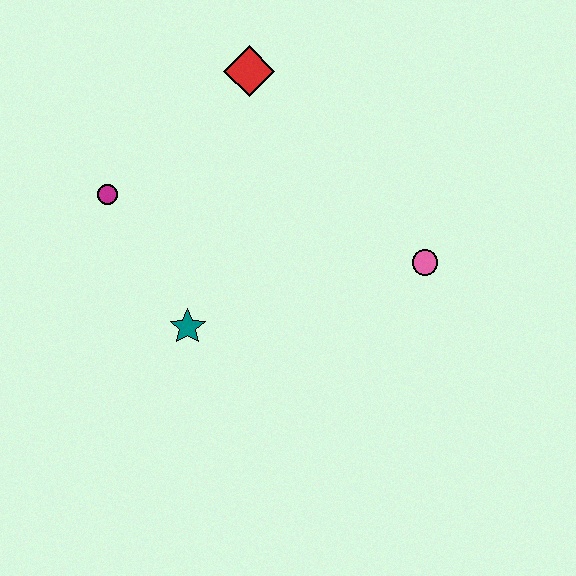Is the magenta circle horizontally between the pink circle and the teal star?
No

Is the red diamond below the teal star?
No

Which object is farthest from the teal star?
The red diamond is farthest from the teal star.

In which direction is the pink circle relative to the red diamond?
The pink circle is below the red diamond.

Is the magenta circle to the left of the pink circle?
Yes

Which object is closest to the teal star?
The magenta circle is closest to the teal star.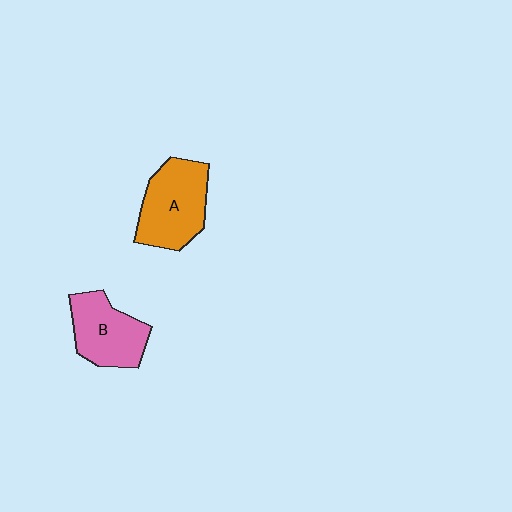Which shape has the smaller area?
Shape B (pink).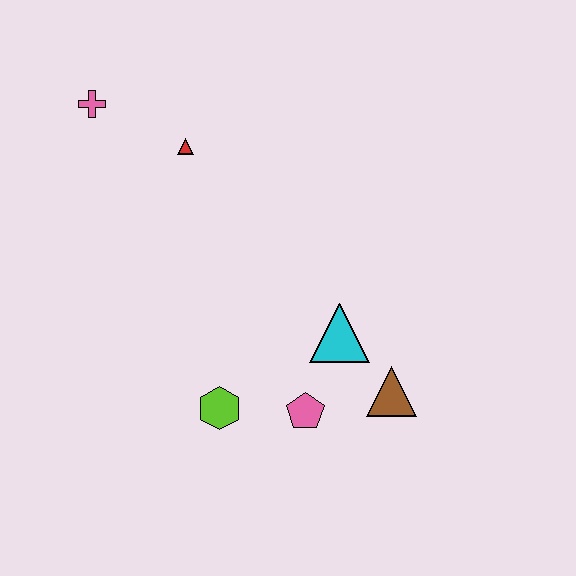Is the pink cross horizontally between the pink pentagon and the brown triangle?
No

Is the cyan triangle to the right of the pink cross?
Yes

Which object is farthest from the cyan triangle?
The pink cross is farthest from the cyan triangle.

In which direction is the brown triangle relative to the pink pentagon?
The brown triangle is to the right of the pink pentagon.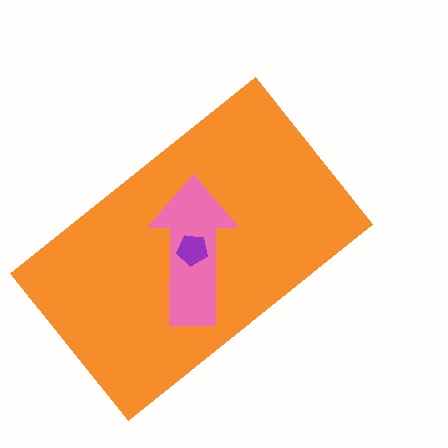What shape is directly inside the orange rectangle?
The pink arrow.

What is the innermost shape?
The purple pentagon.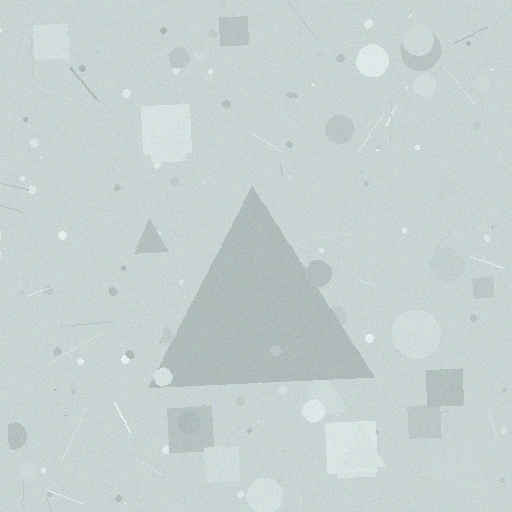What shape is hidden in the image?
A triangle is hidden in the image.